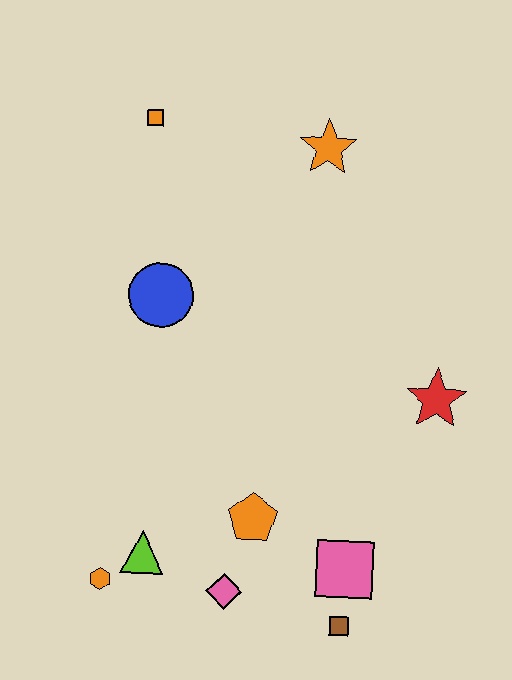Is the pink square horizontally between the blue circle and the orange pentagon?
No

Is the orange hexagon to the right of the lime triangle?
No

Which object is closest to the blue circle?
The orange square is closest to the blue circle.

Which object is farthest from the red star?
The orange square is farthest from the red star.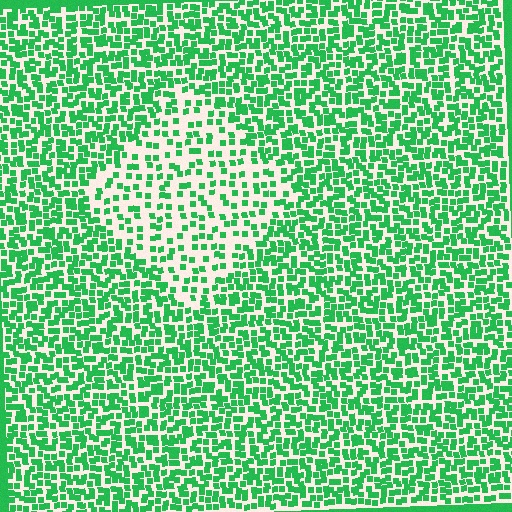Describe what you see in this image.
The image contains small green elements arranged at two different densities. A diamond-shaped region is visible where the elements are less densely packed than the surrounding area.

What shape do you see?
I see a diamond.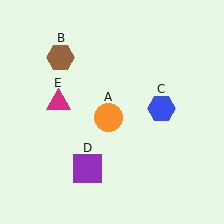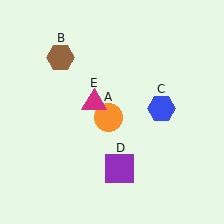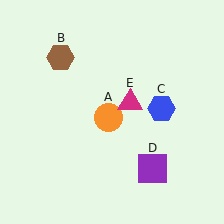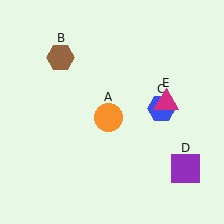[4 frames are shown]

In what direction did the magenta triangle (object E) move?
The magenta triangle (object E) moved right.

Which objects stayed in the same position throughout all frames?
Orange circle (object A) and brown hexagon (object B) and blue hexagon (object C) remained stationary.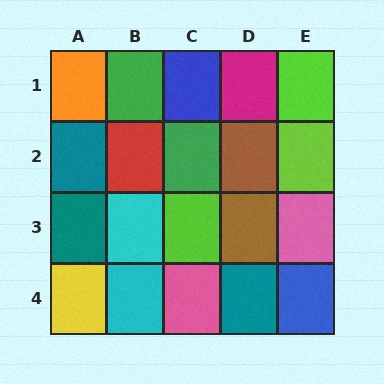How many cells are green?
2 cells are green.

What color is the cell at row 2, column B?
Red.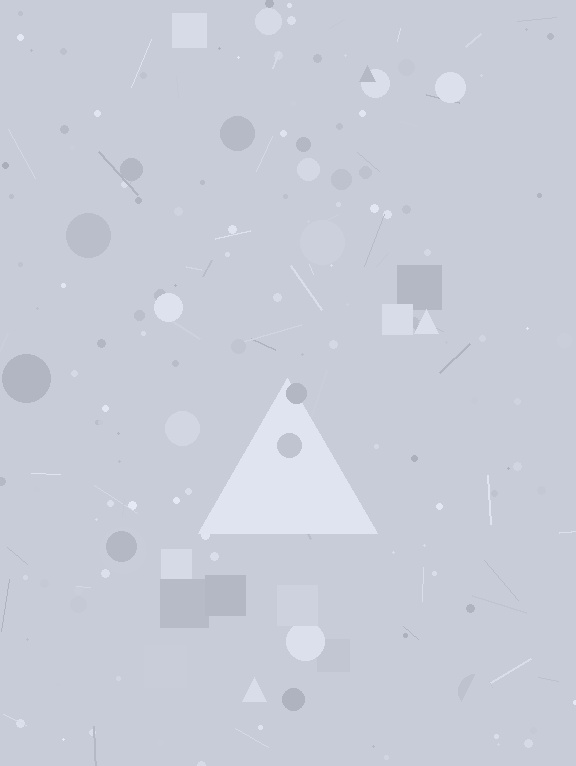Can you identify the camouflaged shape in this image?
The camouflaged shape is a triangle.